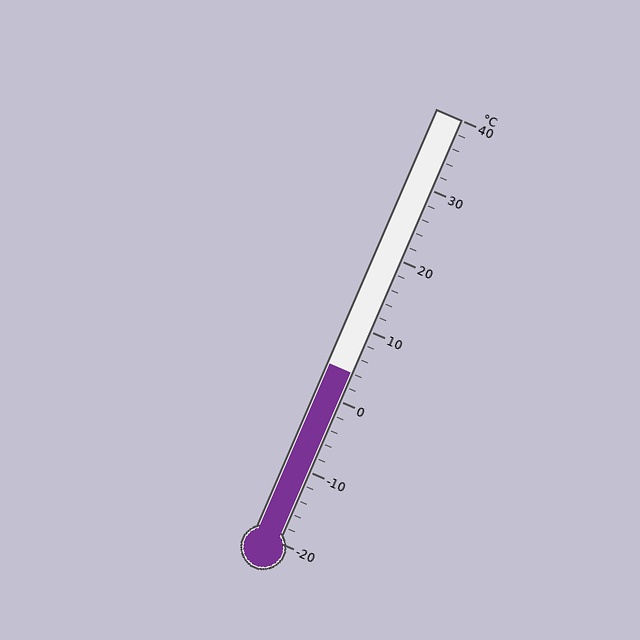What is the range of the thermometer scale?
The thermometer scale ranges from -20°C to 40°C.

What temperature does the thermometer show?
The thermometer shows approximately 4°C.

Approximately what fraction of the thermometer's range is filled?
The thermometer is filled to approximately 40% of its range.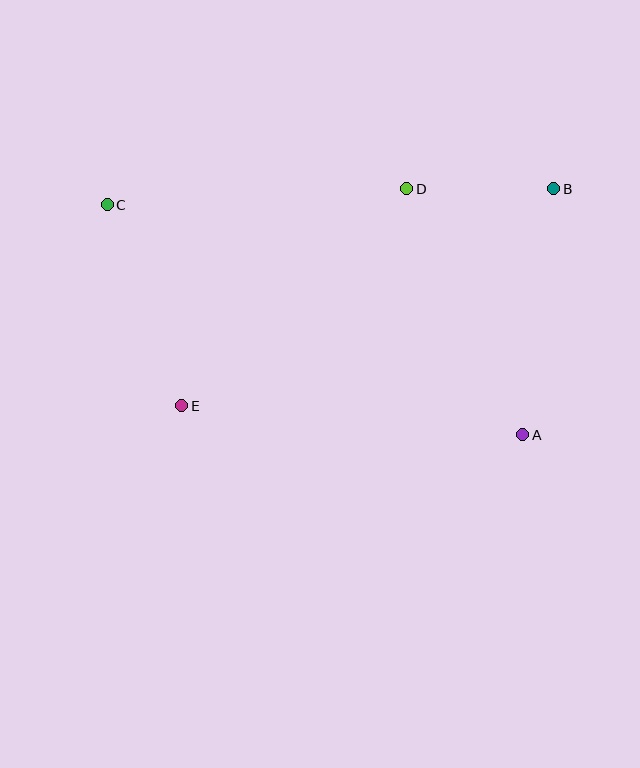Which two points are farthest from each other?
Points A and C are farthest from each other.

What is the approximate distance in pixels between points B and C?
The distance between B and C is approximately 447 pixels.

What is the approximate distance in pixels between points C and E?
The distance between C and E is approximately 214 pixels.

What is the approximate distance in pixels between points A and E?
The distance between A and E is approximately 342 pixels.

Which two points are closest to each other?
Points B and D are closest to each other.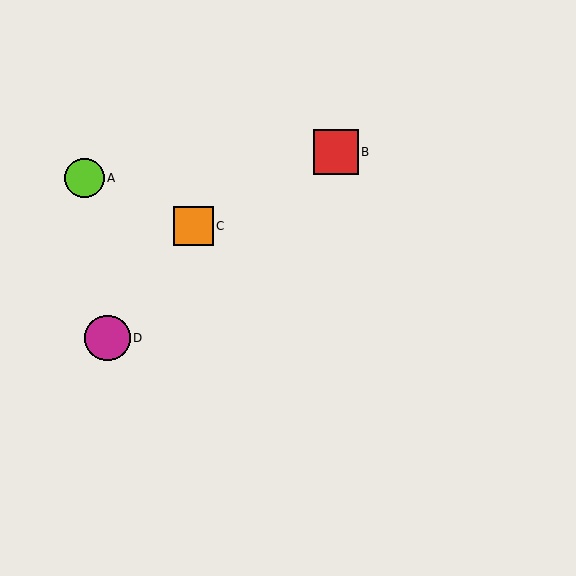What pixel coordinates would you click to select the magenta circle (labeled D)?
Click at (108, 338) to select the magenta circle D.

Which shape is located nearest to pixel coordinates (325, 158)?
The red square (labeled B) at (336, 152) is nearest to that location.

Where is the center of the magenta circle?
The center of the magenta circle is at (108, 338).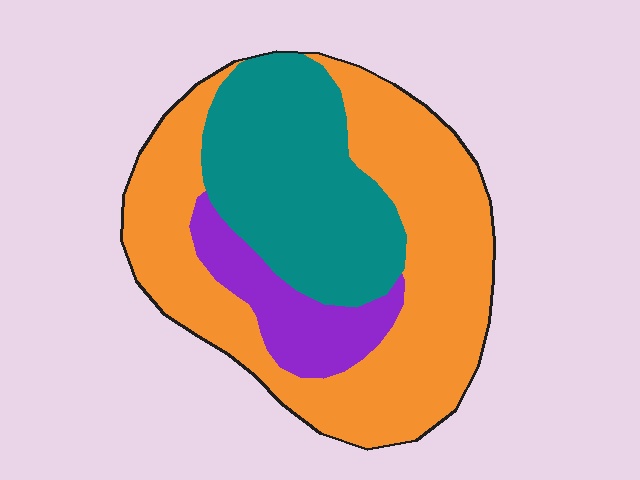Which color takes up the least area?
Purple, at roughly 15%.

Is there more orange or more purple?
Orange.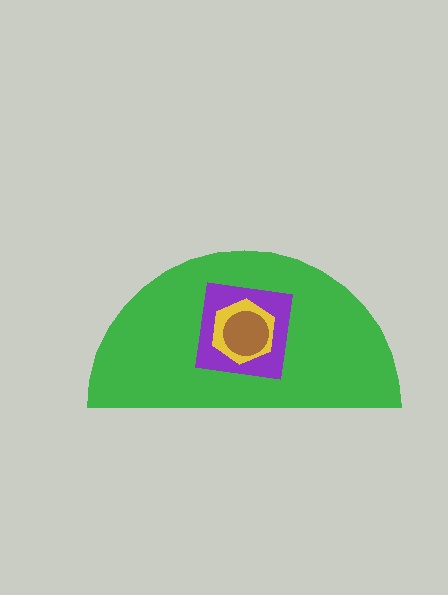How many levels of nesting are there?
4.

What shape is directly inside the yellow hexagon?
The brown circle.